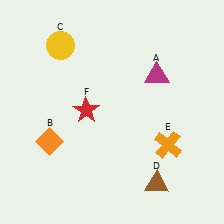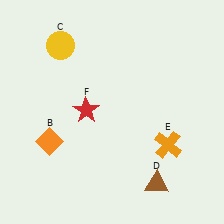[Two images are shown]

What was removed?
The magenta triangle (A) was removed in Image 2.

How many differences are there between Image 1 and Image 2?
There is 1 difference between the two images.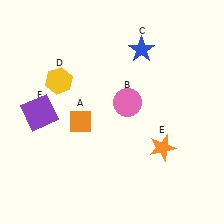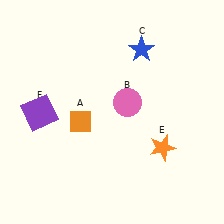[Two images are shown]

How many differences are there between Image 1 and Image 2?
There is 1 difference between the two images.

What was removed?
The yellow hexagon (D) was removed in Image 2.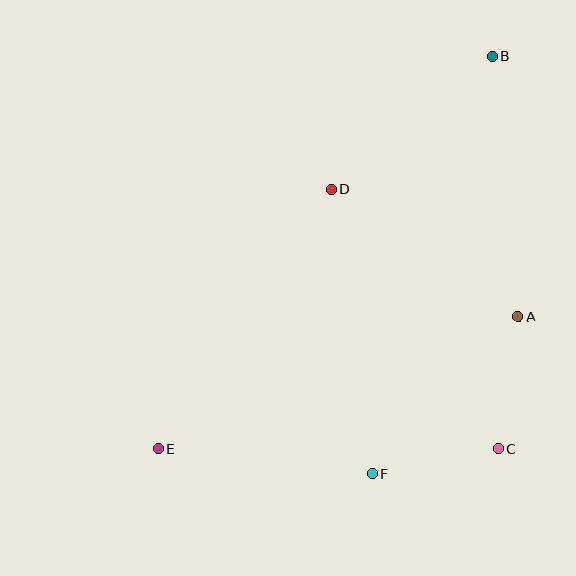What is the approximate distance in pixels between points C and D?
The distance between C and D is approximately 308 pixels.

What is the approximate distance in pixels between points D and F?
The distance between D and F is approximately 287 pixels.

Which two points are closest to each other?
Points C and F are closest to each other.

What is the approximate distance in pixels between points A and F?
The distance between A and F is approximately 215 pixels.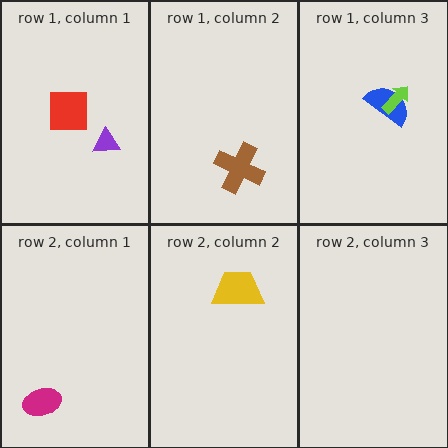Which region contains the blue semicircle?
The row 1, column 3 region.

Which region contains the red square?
The row 1, column 1 region.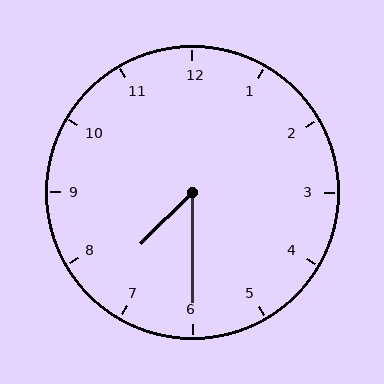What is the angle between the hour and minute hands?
Approximately 45 degrees.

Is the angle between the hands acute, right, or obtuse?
It is acute.